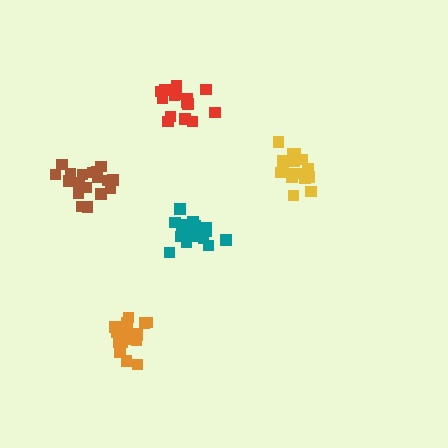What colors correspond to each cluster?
The clusters are colored: orange, yellow, brown, teal, red.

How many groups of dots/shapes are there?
There are 5 groups.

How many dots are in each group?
Group 1: 19 dots, Group 2: 17 dots, Group 3: 18 dots, Group 4: 21 dots, Group 5: 15 dots (90 total).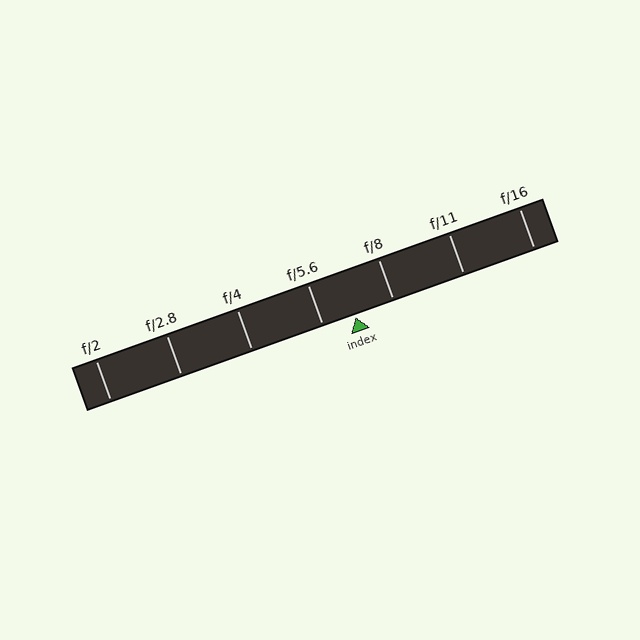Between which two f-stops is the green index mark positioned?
The index mark is between f/5.6 and f/8.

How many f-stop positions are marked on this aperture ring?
There are 7 f-stop positions marked.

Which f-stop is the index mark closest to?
The index mark is closest to f/5.6.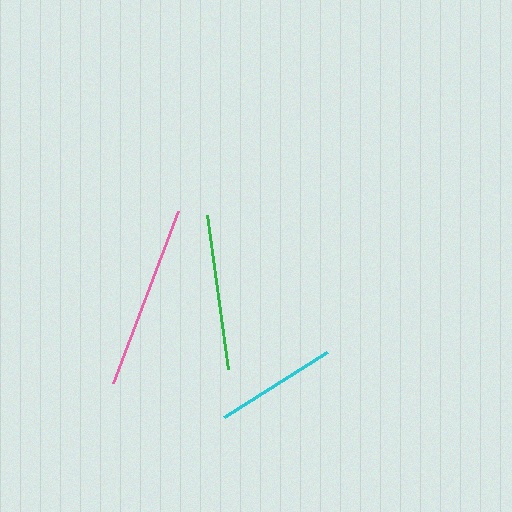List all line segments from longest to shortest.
From longest to shortest: pink, green, cyan.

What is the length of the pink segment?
The pink segment is approximately 184 pixels long.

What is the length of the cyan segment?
The cyan segment is approximately 122 pixels long.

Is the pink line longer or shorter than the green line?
The pink line is longer than the green line.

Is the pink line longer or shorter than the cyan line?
The pink line is longer than the cyan line.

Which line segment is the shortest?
The cyan line is the shortest at approximately 122 pixels.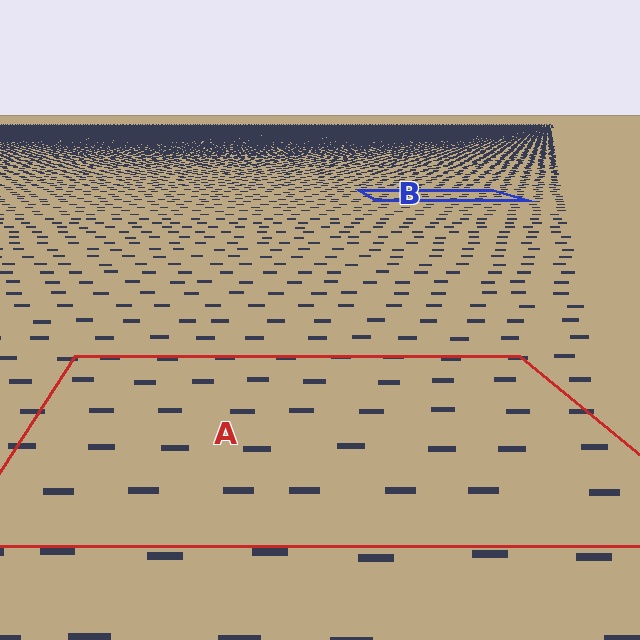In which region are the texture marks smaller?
The texture marks are smaller in region B, because it is farther away.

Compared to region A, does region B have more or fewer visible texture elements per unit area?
Region B has more texture elements per unit area — they are packed more densely because it is farther away.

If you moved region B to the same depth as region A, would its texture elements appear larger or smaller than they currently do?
They would appear larger. At a closer depth, the same texture elements are projected at a bigger on-screen size.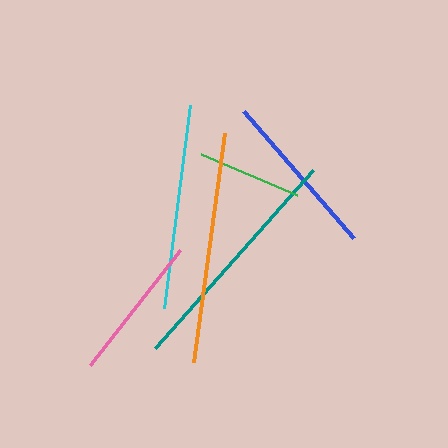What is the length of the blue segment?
The blue segment is approximately 168 pixels long.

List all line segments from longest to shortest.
From longest to shortest: teal, orange, cyan, blue, pink, green.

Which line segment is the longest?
The teal line is the longest at approximately 238 pixels.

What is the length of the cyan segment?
The cyan segment is approximately 204 pixels long.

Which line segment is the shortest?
The green line is the shortest at approximately 104 pixels.